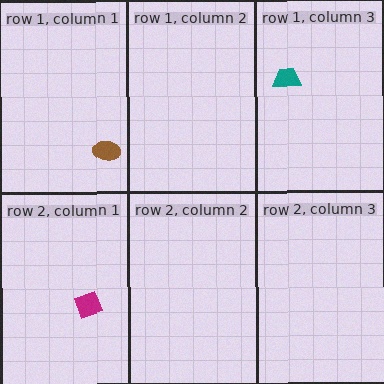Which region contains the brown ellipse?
The row 1, column 1 region.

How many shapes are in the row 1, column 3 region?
1.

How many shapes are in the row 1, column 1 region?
1.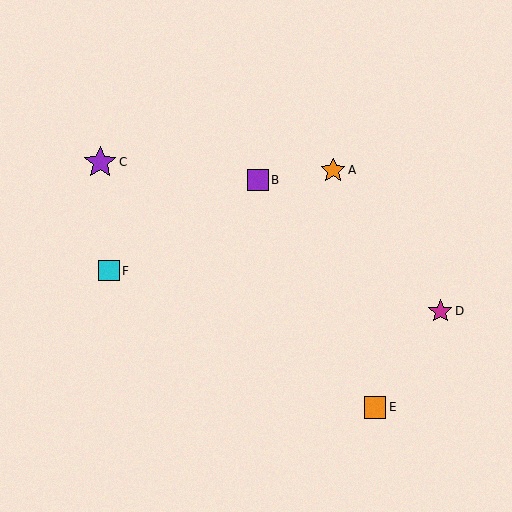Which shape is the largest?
The purple star (labeled C) is the largest.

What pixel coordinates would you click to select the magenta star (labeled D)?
Click at (440, 311) to select the magenta star D.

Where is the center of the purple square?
The center of the purple square is at (258, 180).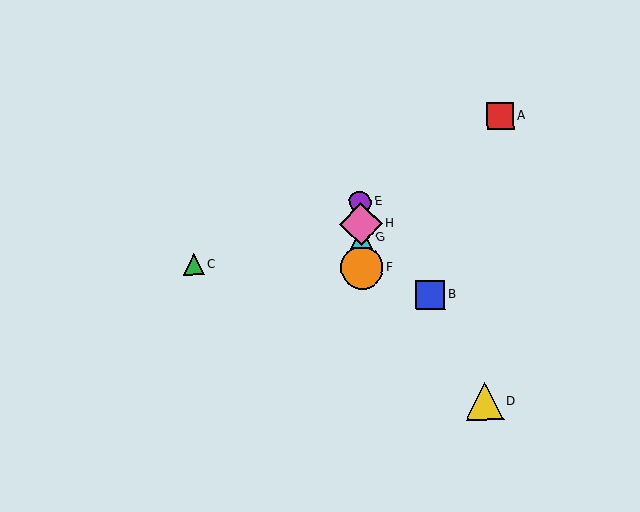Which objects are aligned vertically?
Objects E, F, G, H are aligned vertically.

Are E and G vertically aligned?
Yes, both are at x≈360.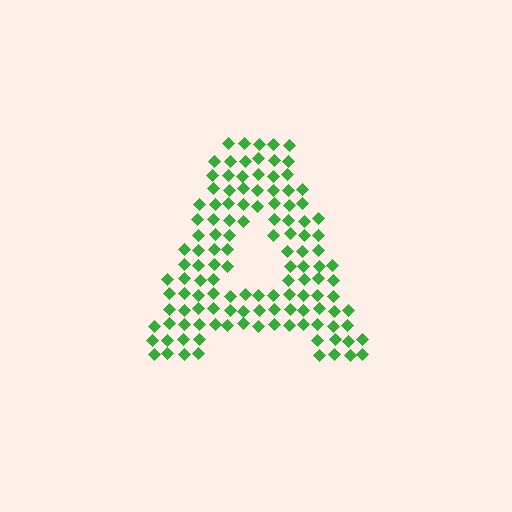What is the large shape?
The large shape is the letter A.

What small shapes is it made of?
It is made of small diamonds.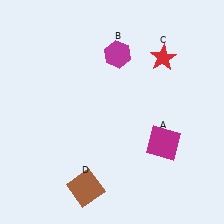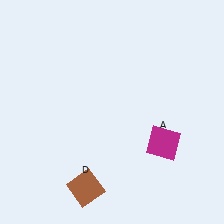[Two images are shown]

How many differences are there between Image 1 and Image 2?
There are 2 differences between the two images.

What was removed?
The red star (C), the magenta hexagon (B) were removed in Image 2.